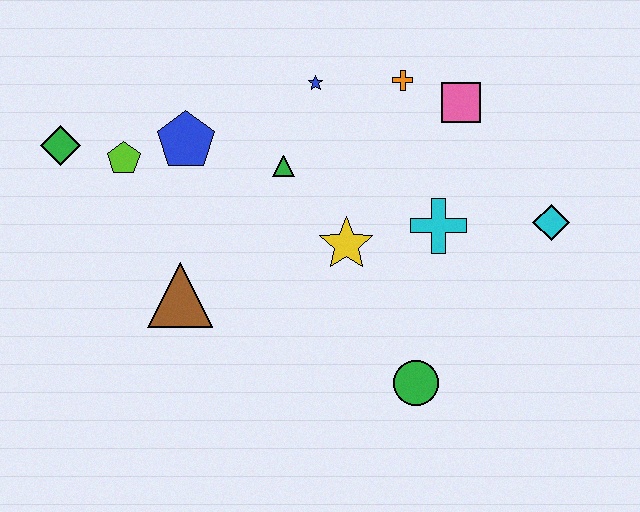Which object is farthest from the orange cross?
The green diamond is farthest from the orange cross.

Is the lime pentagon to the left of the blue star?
Yes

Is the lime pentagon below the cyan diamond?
No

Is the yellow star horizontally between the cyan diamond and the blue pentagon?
Yes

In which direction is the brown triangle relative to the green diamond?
The brown triangle is below the green diamond.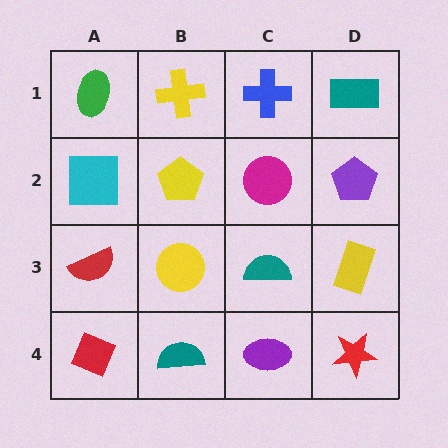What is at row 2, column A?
A cyan square.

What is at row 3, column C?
A teal semicircle.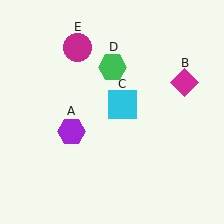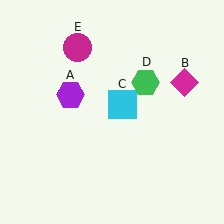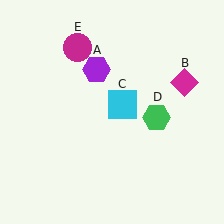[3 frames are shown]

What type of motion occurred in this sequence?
The purple hexagon (object A), green hexagon (object D) rotated clockwise around the center of the scene.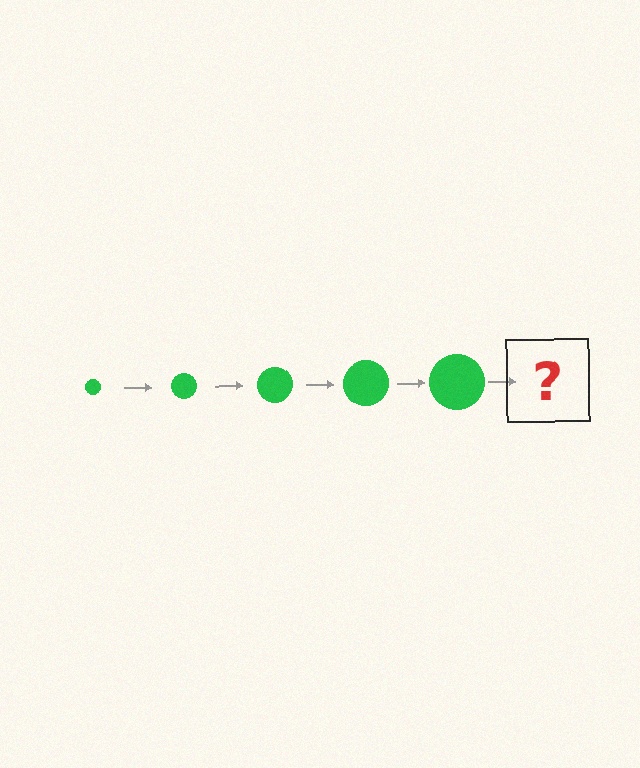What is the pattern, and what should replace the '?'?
The pattern is that the circle gets progressively larger each step. The '?' should be a green circle, larger than the previous one.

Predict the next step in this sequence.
The next step is a green circle, larger than the previous one.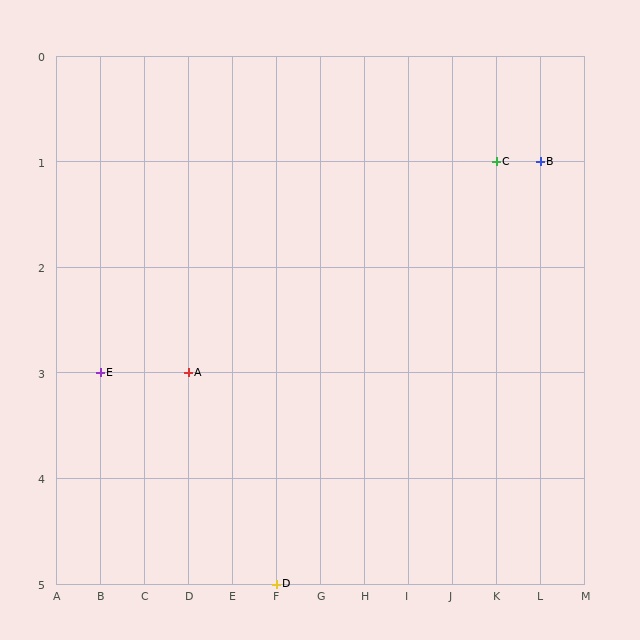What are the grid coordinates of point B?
Point B is at grid coordinates (L, 1).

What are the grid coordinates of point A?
Point A is at grid coordinates (D, 3).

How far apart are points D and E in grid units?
Points D and E are 4 columns and 2 rows apart (about 4.5 grid units diagonally).